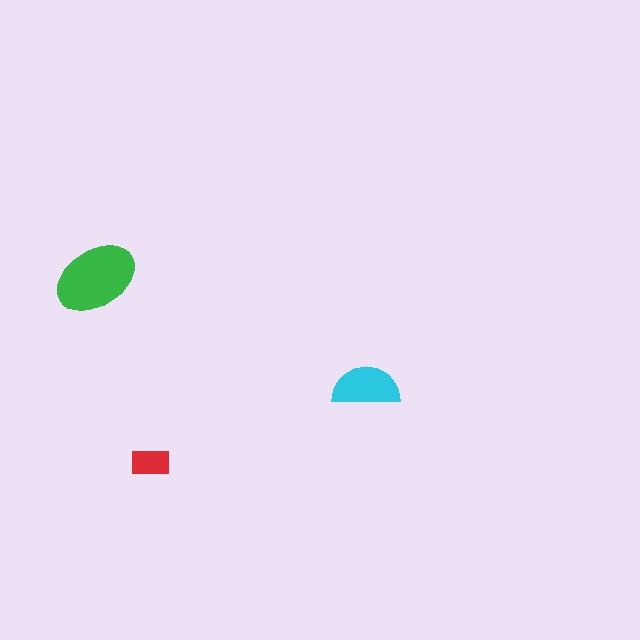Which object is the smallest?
The red rectangle.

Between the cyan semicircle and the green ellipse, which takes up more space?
The green ellipse.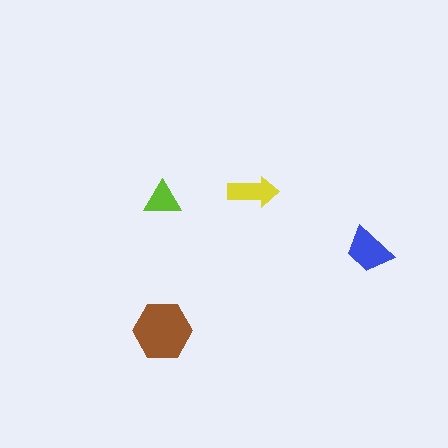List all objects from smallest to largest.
The lime triangle, the yellow arrow, the blue trapezoid, the brown hexagon.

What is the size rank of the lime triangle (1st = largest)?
4th.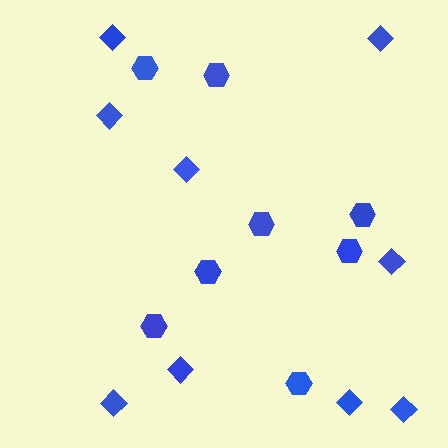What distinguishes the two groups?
There are 2 groups: one group of hexagons (8) and one group of diamonds (9).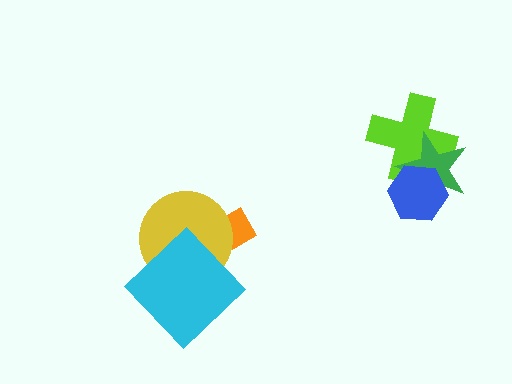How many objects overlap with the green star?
2 objects overlap with the green star.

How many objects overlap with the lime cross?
2 objects overlap with the lime cross.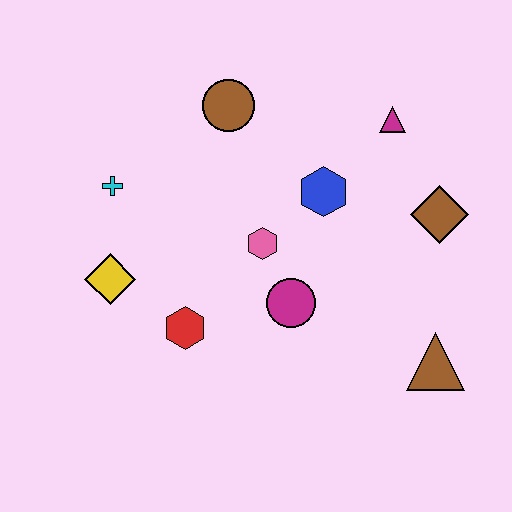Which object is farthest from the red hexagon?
The magenta triangle is farthest from the red hexagon.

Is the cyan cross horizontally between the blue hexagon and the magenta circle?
No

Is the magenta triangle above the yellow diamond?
Yes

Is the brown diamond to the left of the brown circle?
No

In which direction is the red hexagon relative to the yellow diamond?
The red hexagon is to the right of the yellow diamond.